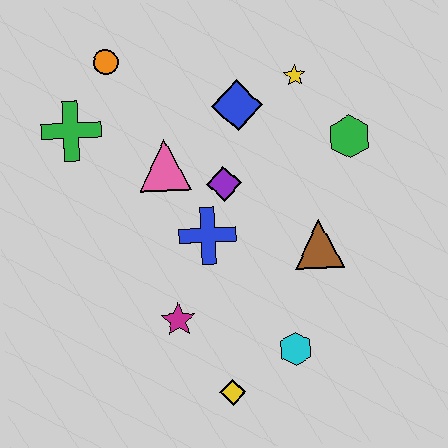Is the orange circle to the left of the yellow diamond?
Yes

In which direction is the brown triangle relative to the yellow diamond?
The brown triangle is above the yellow diamond.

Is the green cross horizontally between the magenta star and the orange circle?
No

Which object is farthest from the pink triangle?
The yellow diamond is farthest from the pink triangle.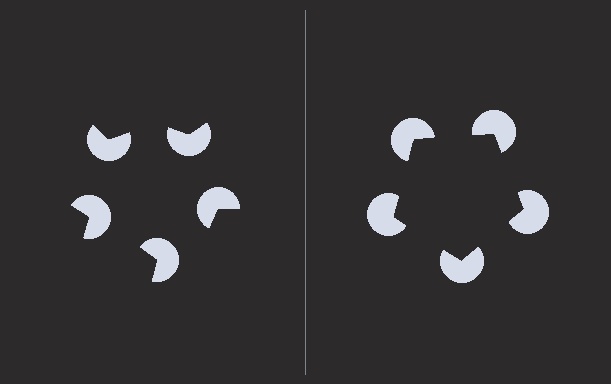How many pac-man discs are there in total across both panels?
10 — 5 on each side.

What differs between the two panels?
The pac-man discs are positioned identically on both sides; only the wedge orientations differ. On the right they align to a pentagon; on the left they are misaligned.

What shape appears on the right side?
An illusory pentagon.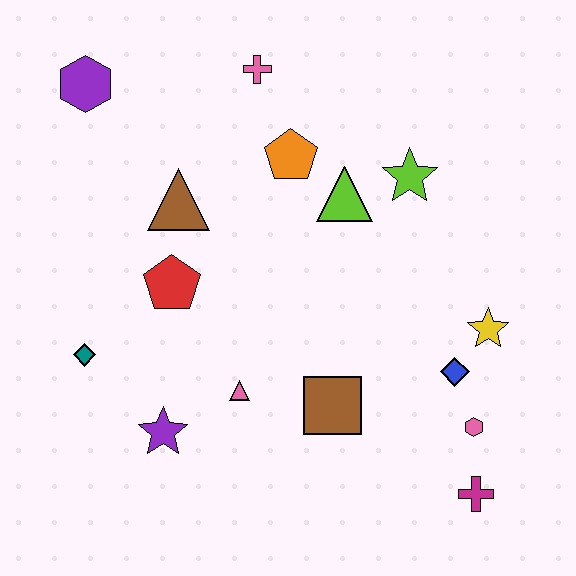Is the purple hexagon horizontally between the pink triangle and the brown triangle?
No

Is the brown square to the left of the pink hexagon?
Yes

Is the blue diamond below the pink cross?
Yes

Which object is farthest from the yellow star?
The purple hexagon is farthest from the yellow star.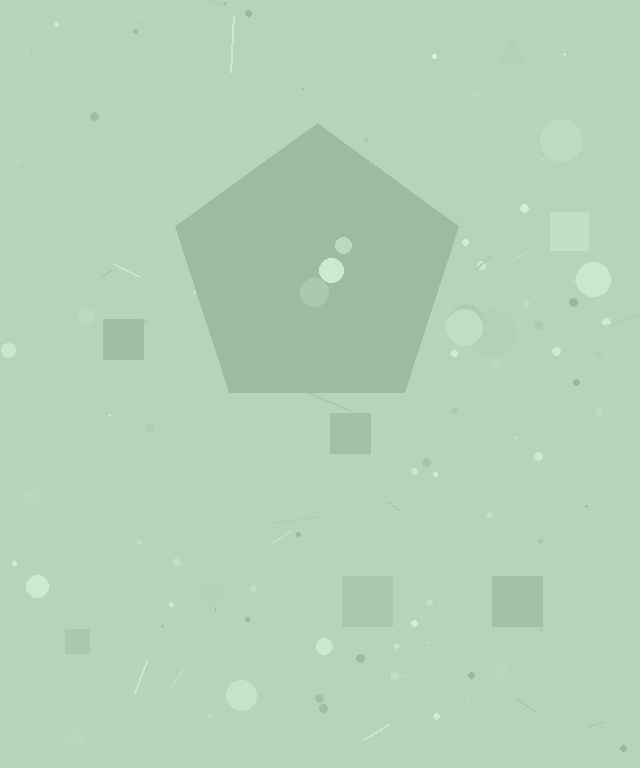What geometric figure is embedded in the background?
A pentagon is embedded in the background.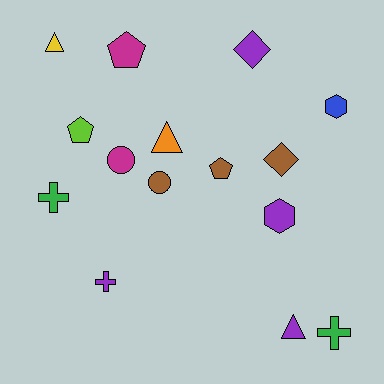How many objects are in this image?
There are 15 objects.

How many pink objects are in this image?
There are no pink objects.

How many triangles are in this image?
There are 3 triangles.